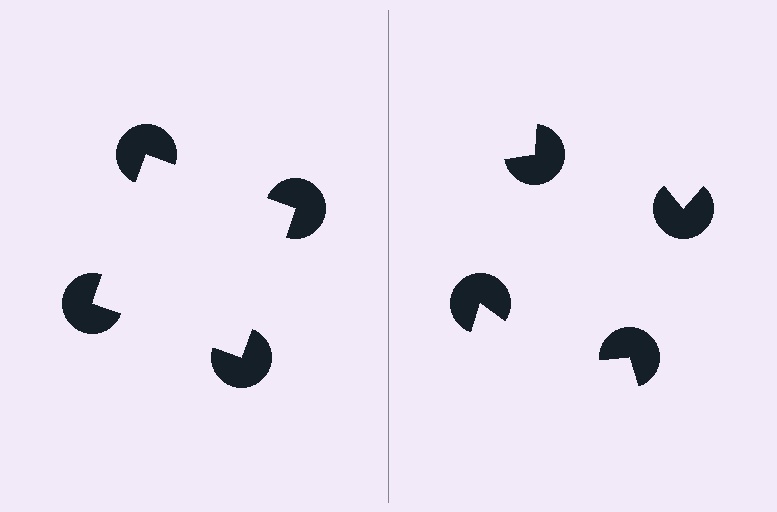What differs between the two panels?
The pac-man discs are positioned identically on both sides; only the wedge orientations differ. On the left they align to a square; on the right they are misaligned.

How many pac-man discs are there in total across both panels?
8 — 4 on each side.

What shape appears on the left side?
An illusory square.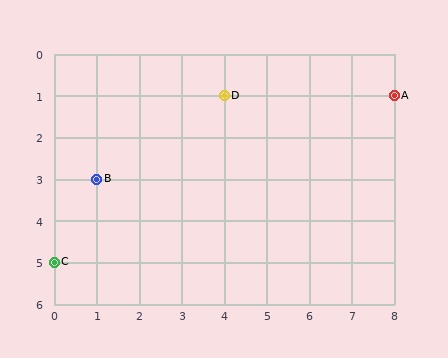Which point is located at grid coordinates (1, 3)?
Point B is at (1, 3).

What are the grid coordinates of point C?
Point C is at grid coordinates (0, 5).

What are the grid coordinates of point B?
Point B is at grid coordinates (1, 3).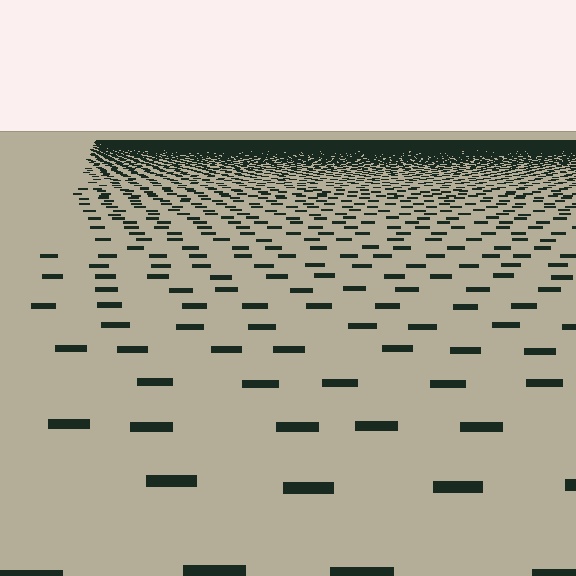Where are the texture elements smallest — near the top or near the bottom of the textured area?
Near the top.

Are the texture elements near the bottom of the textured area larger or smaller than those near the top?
Larger. Near the bottom, elements are closer to the viewer and appear at a bigger on-screen size.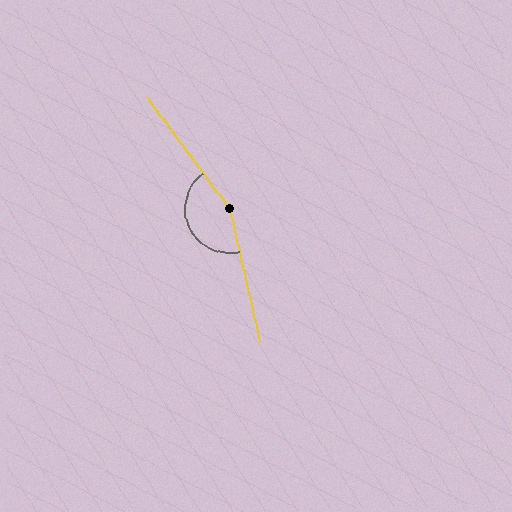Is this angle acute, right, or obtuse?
It is obtuse.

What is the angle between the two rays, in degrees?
Approximately 156 degrees.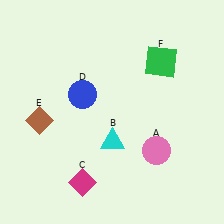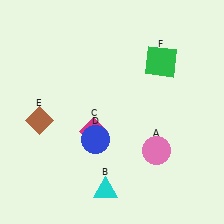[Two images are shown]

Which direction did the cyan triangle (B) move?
The cyan triangle (B) moved down.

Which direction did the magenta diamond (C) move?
The magenta diamond (C) moved up.